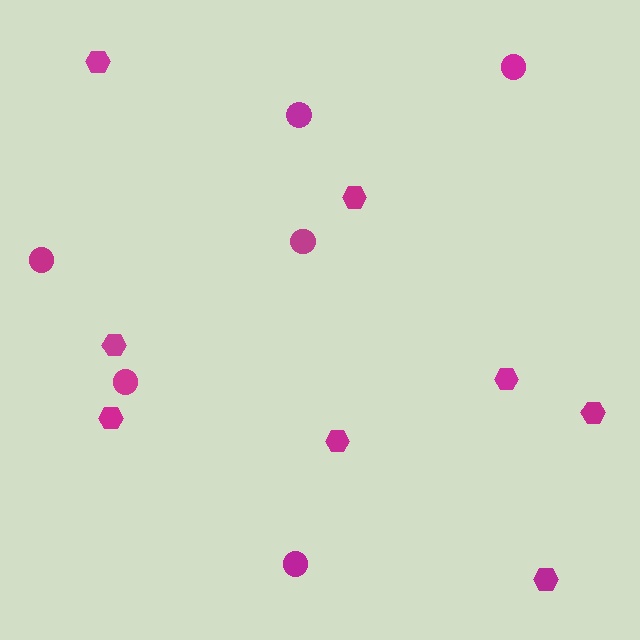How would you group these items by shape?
There are 2 groups: one group of hexagons (8) and one group of circles (6).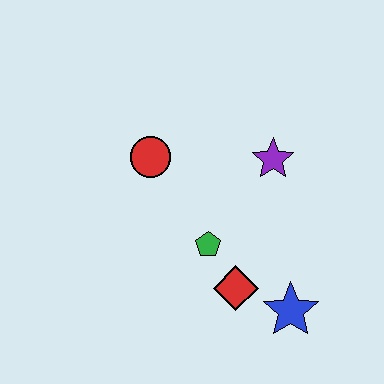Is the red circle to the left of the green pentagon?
Yes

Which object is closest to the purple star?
The green pentagon is closest to the purple star.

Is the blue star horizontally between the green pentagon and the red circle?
No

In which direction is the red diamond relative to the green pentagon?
The red diamond is below the green pentagon.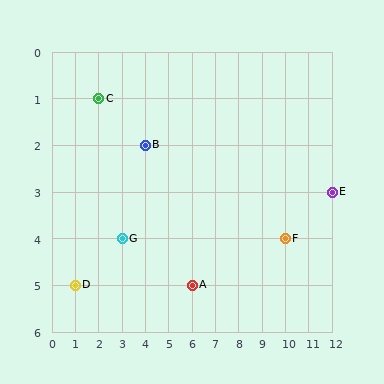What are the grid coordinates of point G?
Point G is at grid coordinates (3, 4).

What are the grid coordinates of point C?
Point C is at grid coordinates (2, 1).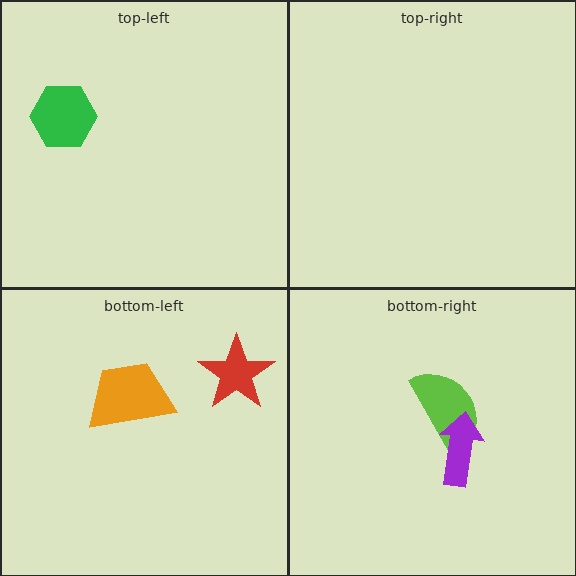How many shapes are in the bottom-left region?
2.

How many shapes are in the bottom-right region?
2.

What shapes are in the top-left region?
The green hexagon.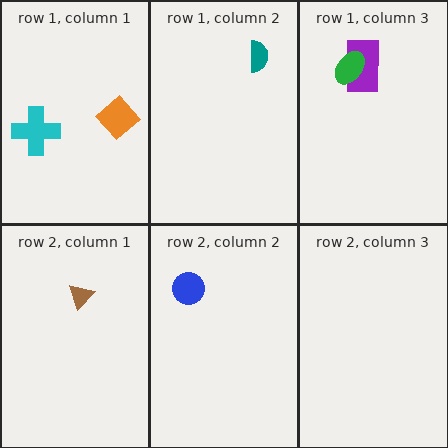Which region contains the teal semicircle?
The row 1, column 2 region.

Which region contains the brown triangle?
The row 2, column 1 region.